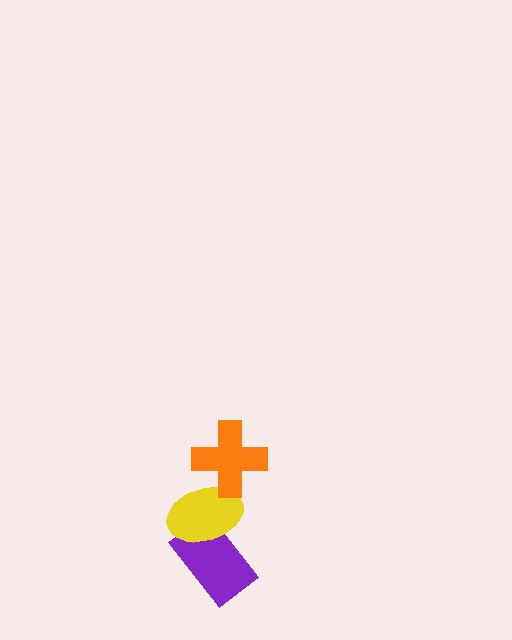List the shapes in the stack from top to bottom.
From top to bottom: the orange cross, the yellow ellipse, the purple rectangle.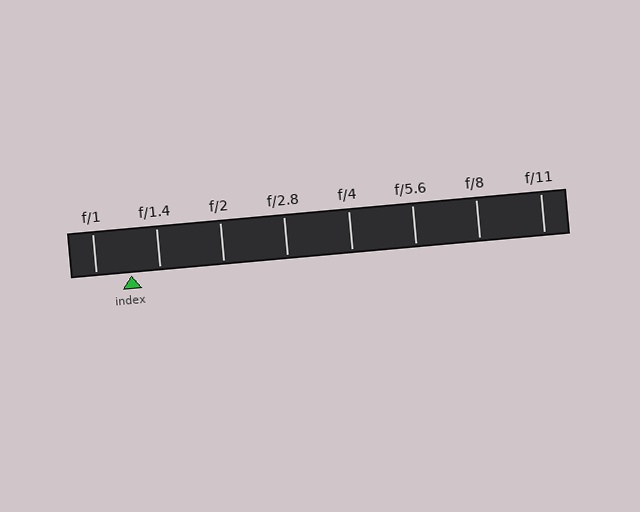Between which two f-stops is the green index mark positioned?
The index mark is between f/1 and f/1.4.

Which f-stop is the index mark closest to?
The index mark is closest to f/1.4.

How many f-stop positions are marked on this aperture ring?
There are 8 f-stop positions marked.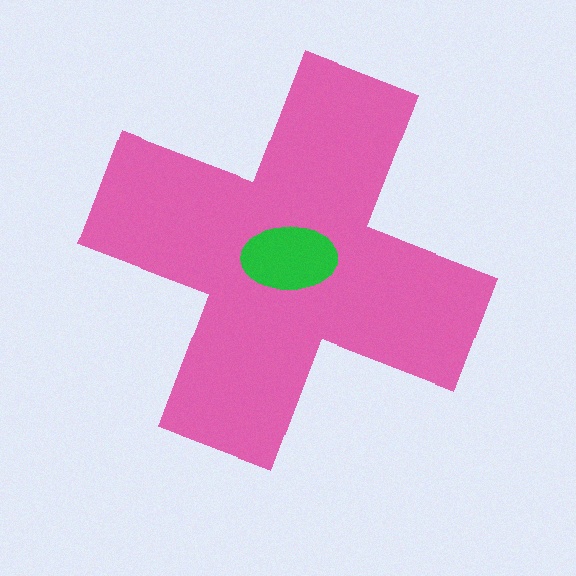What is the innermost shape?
The green ellipse.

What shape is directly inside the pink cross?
The green ellipse.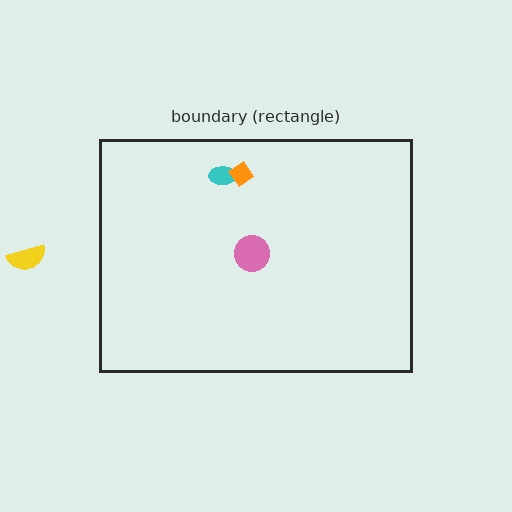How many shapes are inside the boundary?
4 inside, 1 outside.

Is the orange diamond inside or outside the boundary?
Inside.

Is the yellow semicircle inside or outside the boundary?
Outside.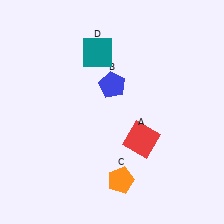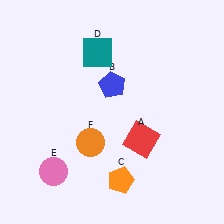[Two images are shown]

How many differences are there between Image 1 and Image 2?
There are 2 differences between the two images.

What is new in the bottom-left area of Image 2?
An orange circle (F) was added in the bottom-left area of Image 2.